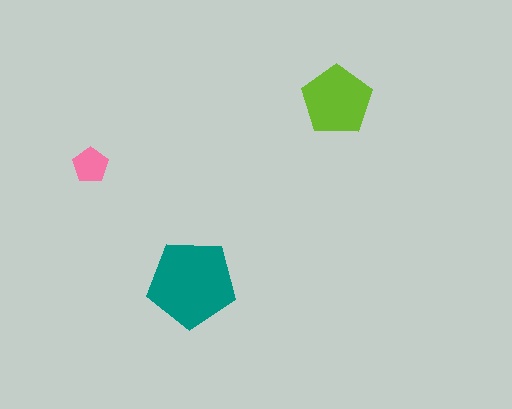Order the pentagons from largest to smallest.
the teal one, the lime one, the pink one.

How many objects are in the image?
There are 3 objects in the image.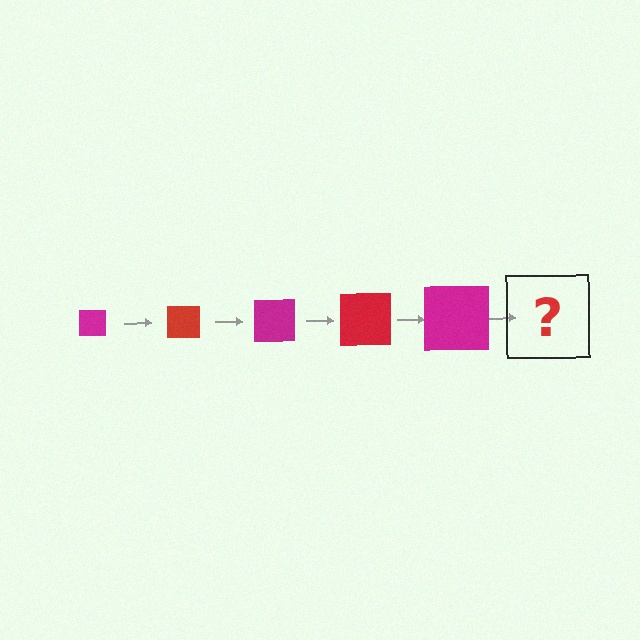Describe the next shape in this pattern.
It should be a red square, larger than the previous one.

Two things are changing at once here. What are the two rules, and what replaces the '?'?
The two rules are that the square grows larger each step and the color cycles through magenta and red. The '?' should be a red square, larger than the previous one.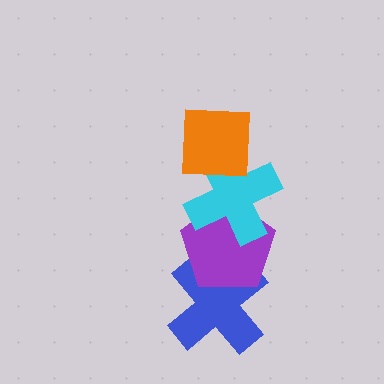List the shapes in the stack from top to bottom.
From top to bottom: the orange square, the cyan cross, the purple pentagon, the blue cross.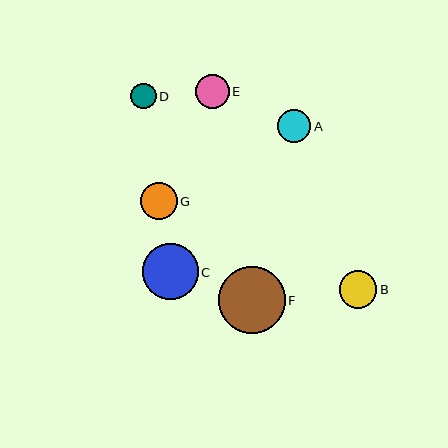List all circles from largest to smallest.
From largest to smallest: F, C, B, G, E, A, D.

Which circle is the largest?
Circle F is the largest with a size of approximately 67 pixels.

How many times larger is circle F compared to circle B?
Circle F is approximately 1.8 times the size of circle B.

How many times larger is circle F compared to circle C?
Circle F is approximately 1.2 times the size of circle C.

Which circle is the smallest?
Circle D is the smallest with a size of approximately 26 pixels.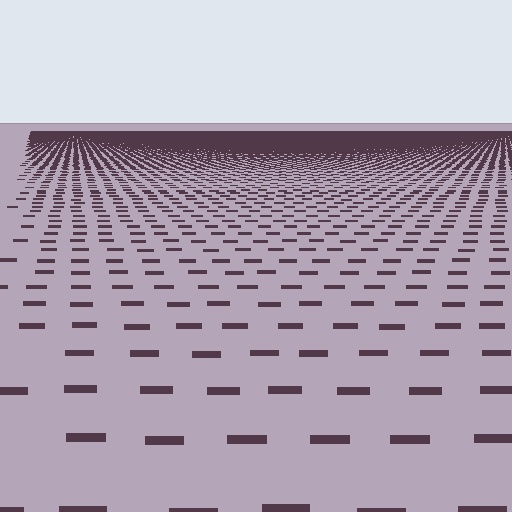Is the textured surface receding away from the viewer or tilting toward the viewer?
The surface is receding away from the viewer. Texture elements get smaller and denser toward the top.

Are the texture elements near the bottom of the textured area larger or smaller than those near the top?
Larger. Near the bottom, elements are closer to the viewer and appear at a bigger on-screen size.